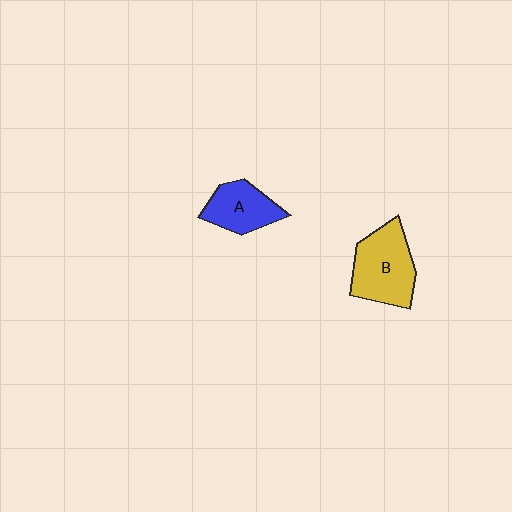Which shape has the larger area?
Shape B (yellow).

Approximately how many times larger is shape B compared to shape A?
Approximately 1.4 times.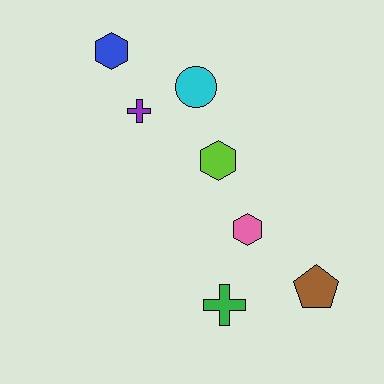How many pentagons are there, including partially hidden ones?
There is 1 pentagon.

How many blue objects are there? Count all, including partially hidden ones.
There is 1 blue object.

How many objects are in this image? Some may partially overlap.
There are 7 objects.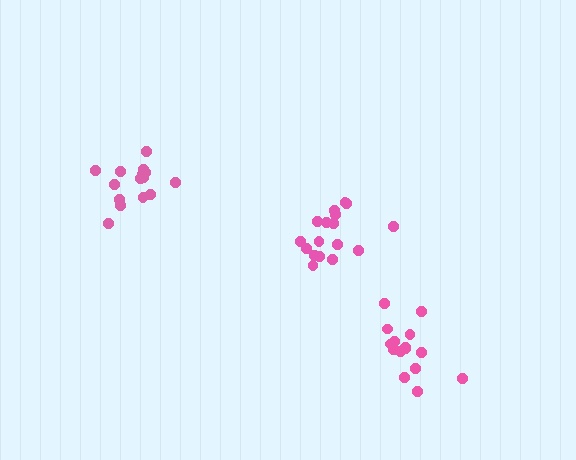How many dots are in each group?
Group 1: 17 dots, Group 2: 15 dots, Group 3: 15 dots (47 total).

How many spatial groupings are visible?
There are 3 spatial groupings.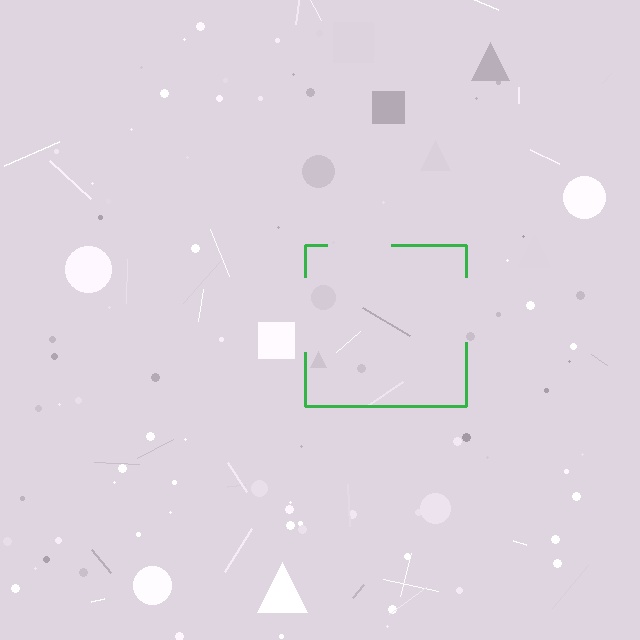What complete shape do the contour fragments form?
The contour fragments form a square.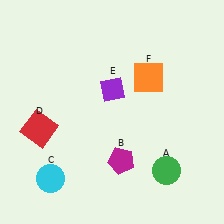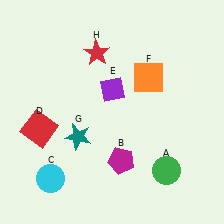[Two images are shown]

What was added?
A teal star (G), a red star (H) were added in Image 2.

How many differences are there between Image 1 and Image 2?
There are 2 differences between the two images.